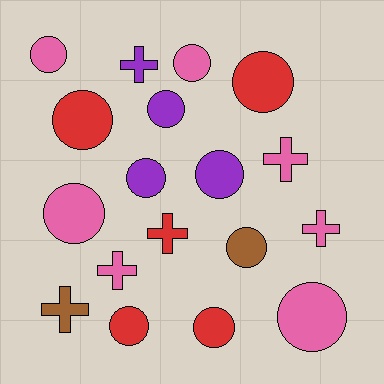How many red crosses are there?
There is 1 red cross.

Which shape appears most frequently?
Circle, with 12 objects.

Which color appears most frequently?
Pink, with 7 objects.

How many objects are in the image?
There are 18 objects.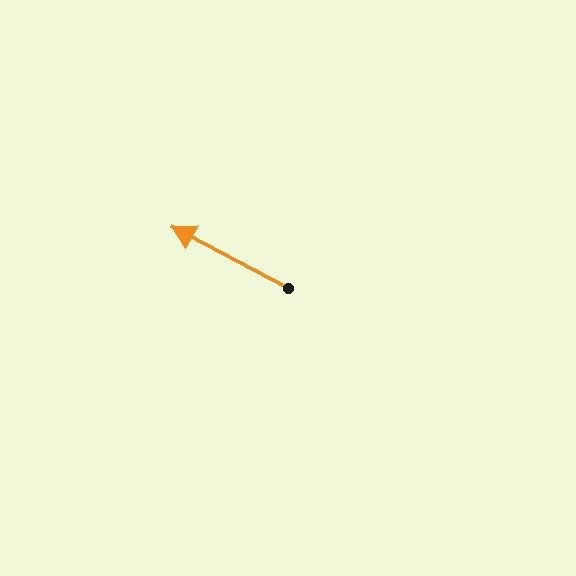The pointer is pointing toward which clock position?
Roughly 10 o'clock.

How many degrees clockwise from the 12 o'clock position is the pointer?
Approximately 298 degrees.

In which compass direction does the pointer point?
Northwest.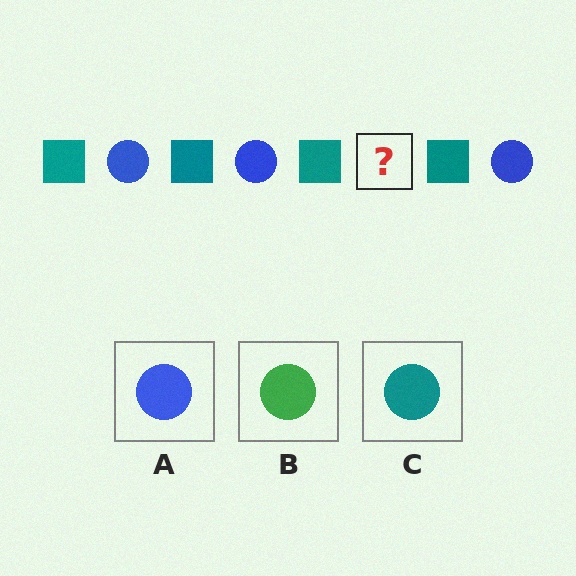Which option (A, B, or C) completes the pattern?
A.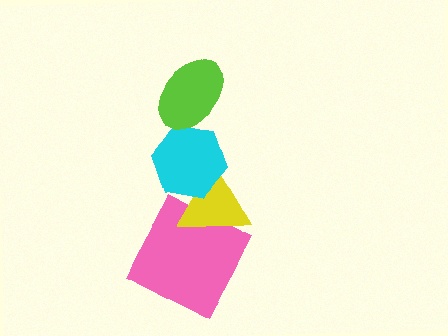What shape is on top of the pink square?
The yellow triangle is on top of the pink square.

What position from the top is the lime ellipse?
The lime ellipse is 1st from the top.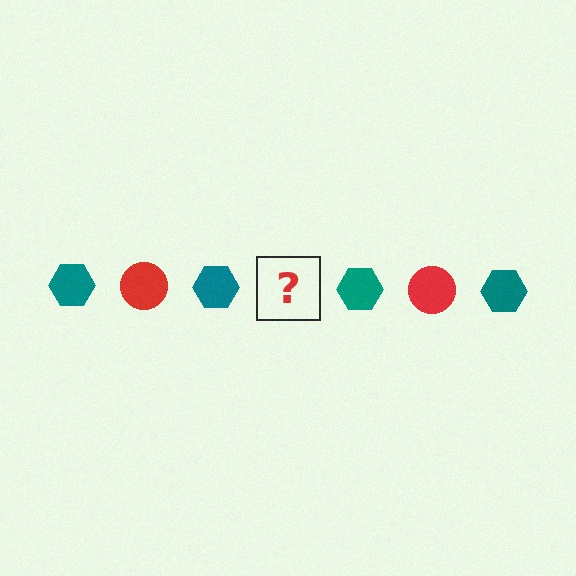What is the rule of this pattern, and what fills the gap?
The rule is that the pattern alternates between teal hexagon and red circle. The gap should be filled with a red circle.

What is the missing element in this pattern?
The missing element is a red circle.